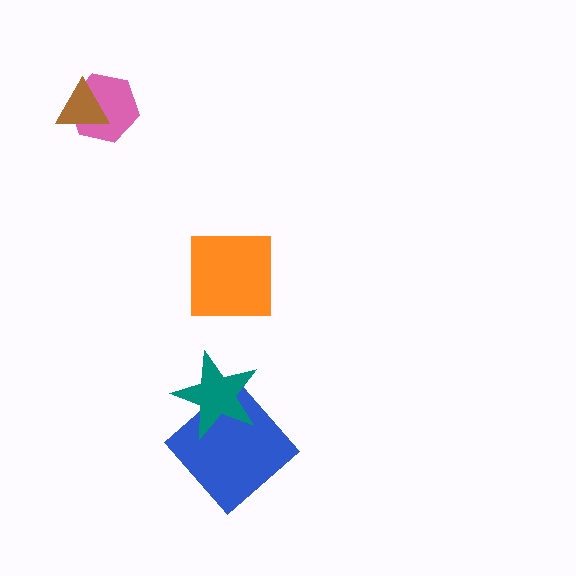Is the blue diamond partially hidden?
Yes, it is partially covered by another shape.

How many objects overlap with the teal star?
1 object overlaps with the teal star.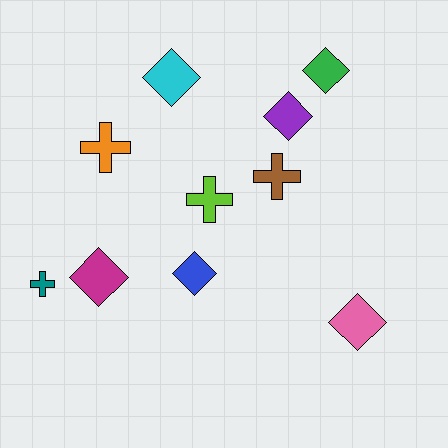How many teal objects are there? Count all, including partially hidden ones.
There is 1 teal object.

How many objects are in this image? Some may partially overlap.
There are 10 objects.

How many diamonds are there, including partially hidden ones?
There are 6 diamonds.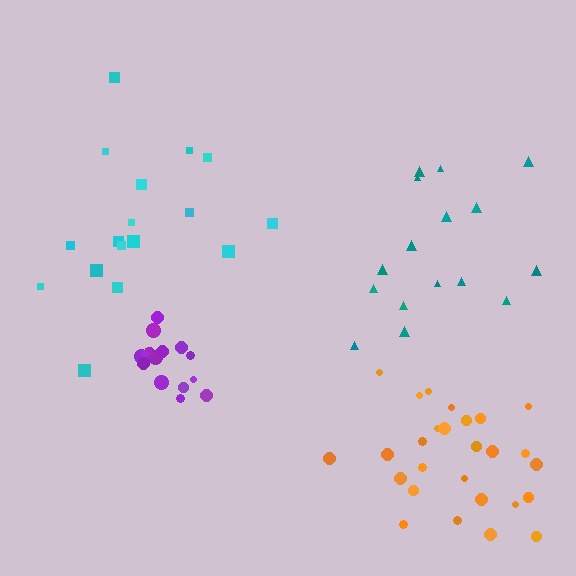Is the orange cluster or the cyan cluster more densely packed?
Orange.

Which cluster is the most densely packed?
Purple.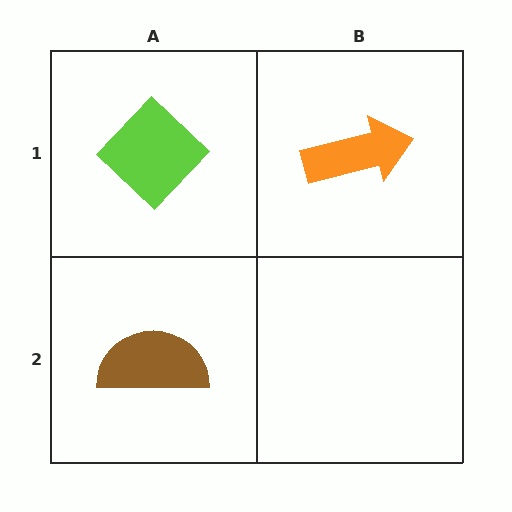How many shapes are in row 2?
1 shape.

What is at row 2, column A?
A brown semicircle.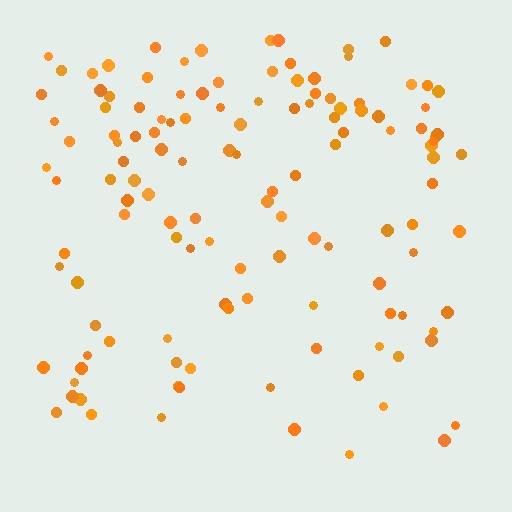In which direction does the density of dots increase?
From bottom to top, with the top side densest.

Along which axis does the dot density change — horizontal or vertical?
Vertical.